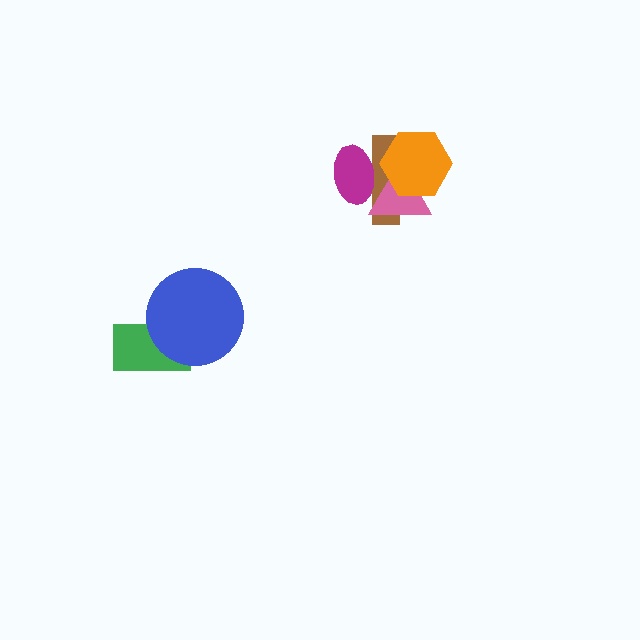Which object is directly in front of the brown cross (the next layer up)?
The pink triangle is directly in front of the brown cross.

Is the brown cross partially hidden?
Yes, it is partially covered by another shape.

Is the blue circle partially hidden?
No, no other shape covers it.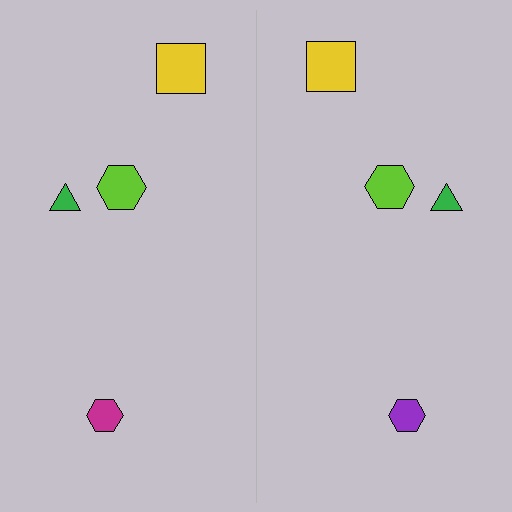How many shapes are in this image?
There are 8 shapes in this image.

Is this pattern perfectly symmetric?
No, the pattern is not perfectly symmetric. The purple hexagon on the right side breaks the symmetry — its mirror counterpart is magenta.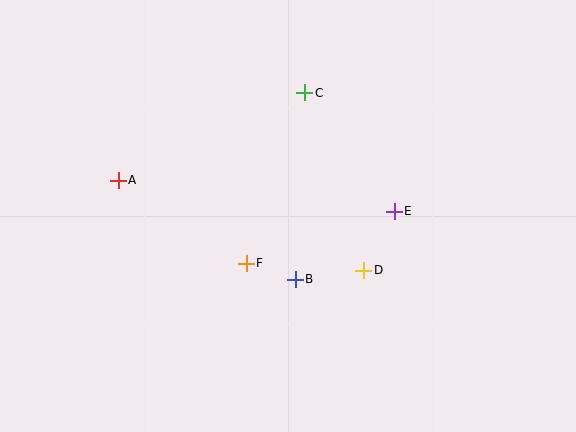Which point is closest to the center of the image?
Point F at (246, 263) is closest to the center.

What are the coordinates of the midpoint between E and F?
The midpoint between E and F is at (320, 237).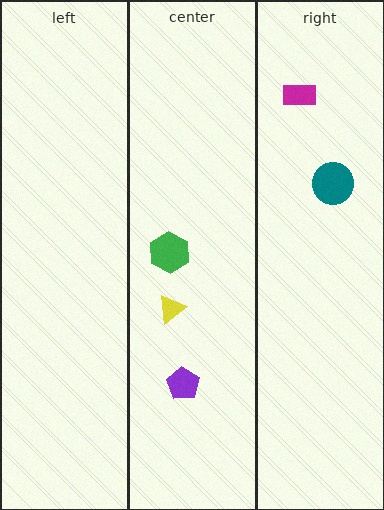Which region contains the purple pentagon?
The center region.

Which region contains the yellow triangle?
The center region.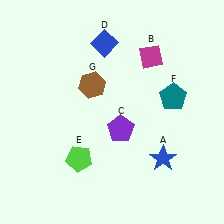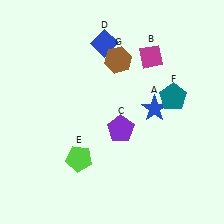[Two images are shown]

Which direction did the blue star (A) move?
The blue star (A) moved up.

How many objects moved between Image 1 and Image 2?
2 objects moved between the two images.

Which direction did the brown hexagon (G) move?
The brown hexagon (G) moved right.